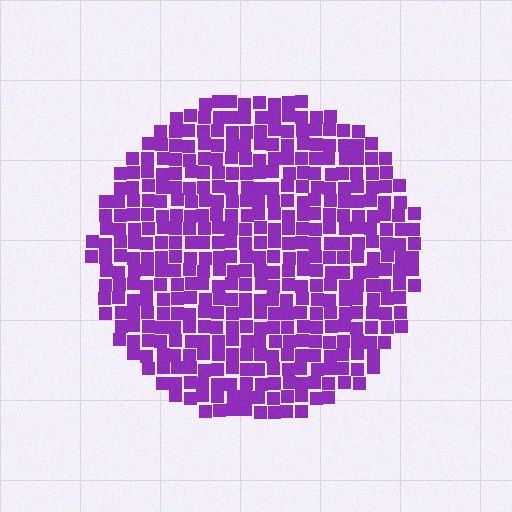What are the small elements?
The small elements are squares.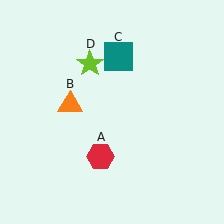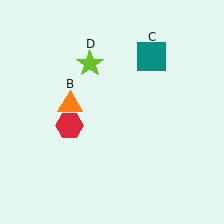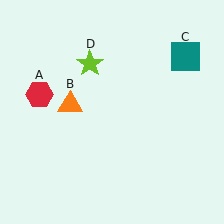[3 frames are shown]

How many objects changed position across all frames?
2 objects changed position: red hexagon (object A), teal square (object C).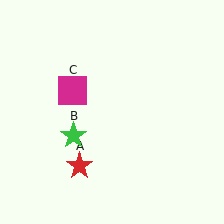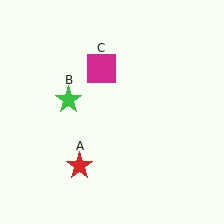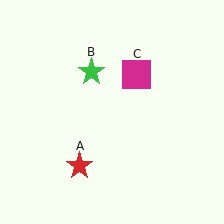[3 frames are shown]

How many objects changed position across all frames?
2 objects changed position: green star (object B), magenta square (object C).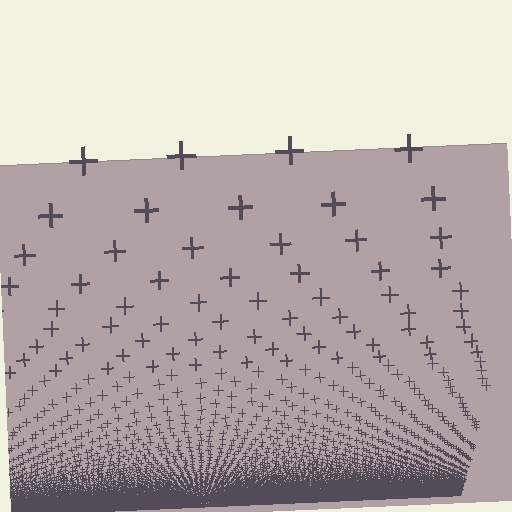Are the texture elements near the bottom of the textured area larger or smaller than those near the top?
Smaller. The gradient is inverted — elements near the bottom are smaller and denser.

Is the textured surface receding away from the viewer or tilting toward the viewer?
The surface appears to tilt toward the viewer. Texture elements get larger and sparser toward the top.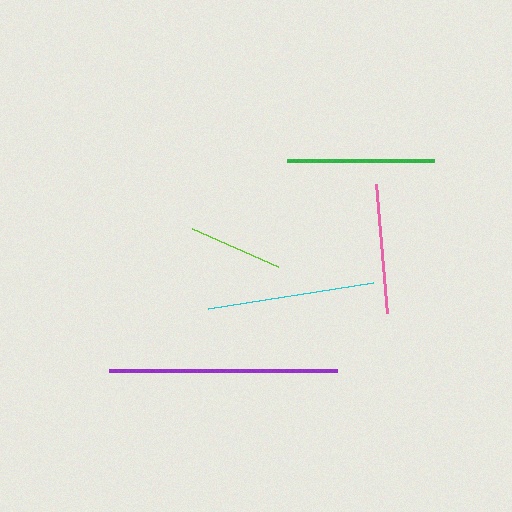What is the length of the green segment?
The green segment is approximately 146 pixels long.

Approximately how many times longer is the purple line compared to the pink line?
The purple line is approximately 1.8 times the length of the pink line.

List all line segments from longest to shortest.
From longest to shortest: purple, cyan, green, pink, lime.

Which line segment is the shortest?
The lime line is the shortest at approximately 94 pixels.